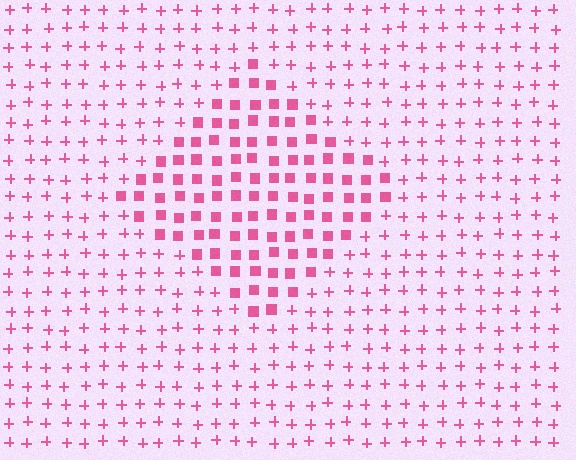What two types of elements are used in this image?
The image uses squares inside the diamond region and plus signs outside it.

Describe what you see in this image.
The image is filled with small pink elements arranged in a uniform grid. A diamond-shaped region contains squares, while the surrounding area contains plus signs. The boundary is defined purely by the change in element shape.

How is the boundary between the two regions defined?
The boundary is defined by a change in element shape: squares inside vs. plus signs outside. All elements share the same color and spacing.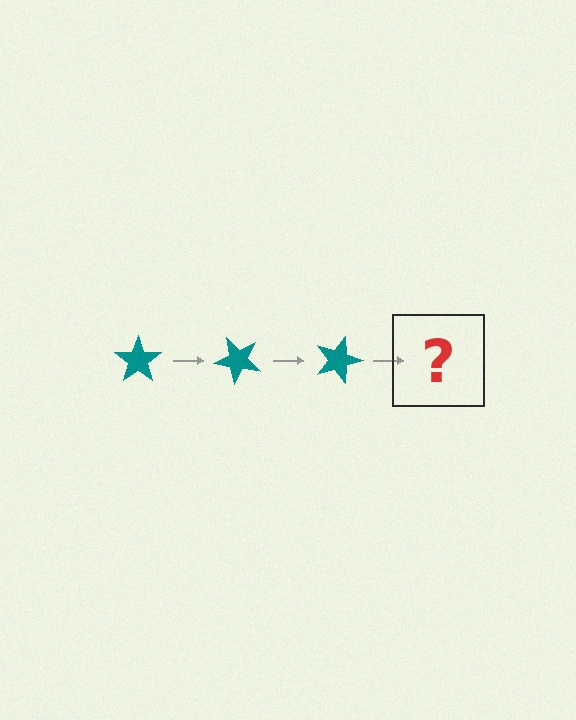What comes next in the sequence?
The next element should be a teal star rotated 135 degrees.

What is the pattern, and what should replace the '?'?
The pattern is that the star rotates 45 degrees each step. The '?' should be a teal star rotated 135 degrees.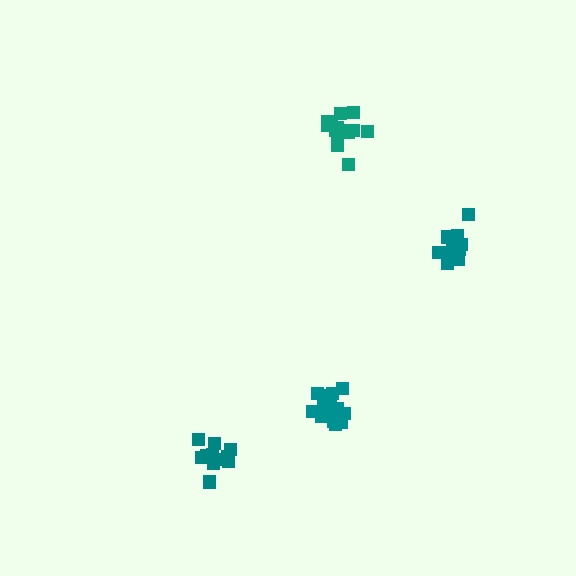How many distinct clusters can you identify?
There are 4 distinct clusters.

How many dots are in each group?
Group 1: 15 dots, Group 2: 14 dots, Group 3: 17 dots, Group 4: 14 dots (60 total).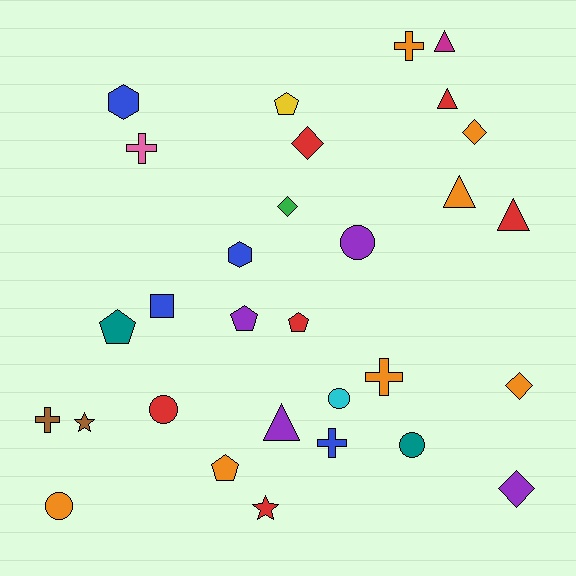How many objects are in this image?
There are 30 objects.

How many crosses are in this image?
There are 5 crosses.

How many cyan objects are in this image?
There is 1 cyan object.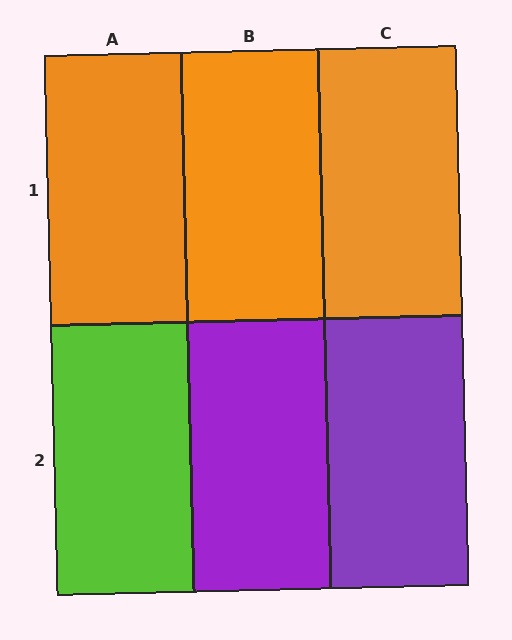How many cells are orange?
3 cells are orange.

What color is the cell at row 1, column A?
Orange.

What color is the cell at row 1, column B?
Orange.